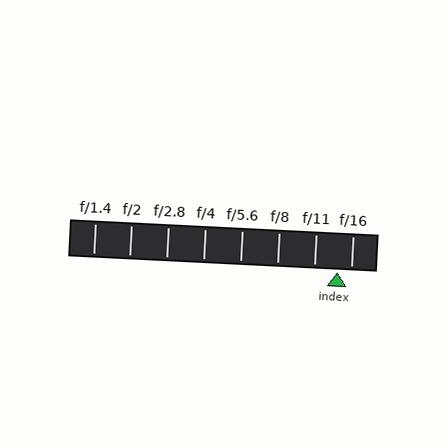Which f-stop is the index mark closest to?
The index mark is closest to f/16.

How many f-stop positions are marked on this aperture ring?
There are 8 f-stop positions marked.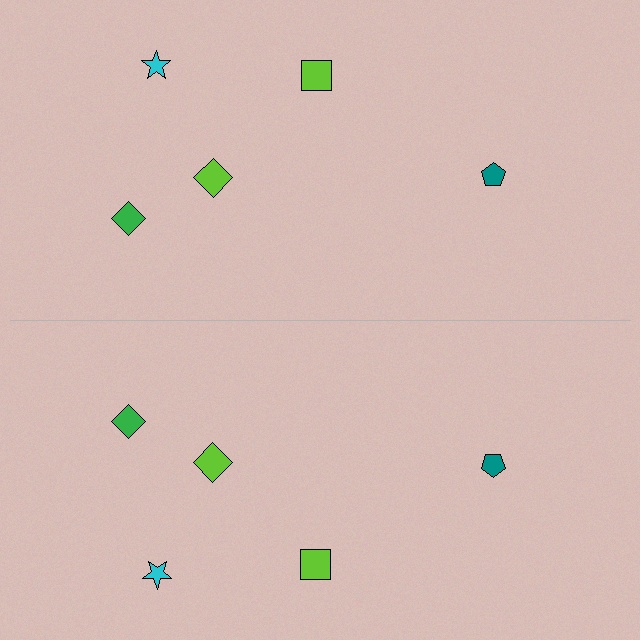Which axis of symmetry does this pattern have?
The pattern has a horizontal axis of symmetry running through the center of the image.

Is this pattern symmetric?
Yes, this pattern has bilateral (reflection) symmetry.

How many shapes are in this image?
There are 10 shapes in this image.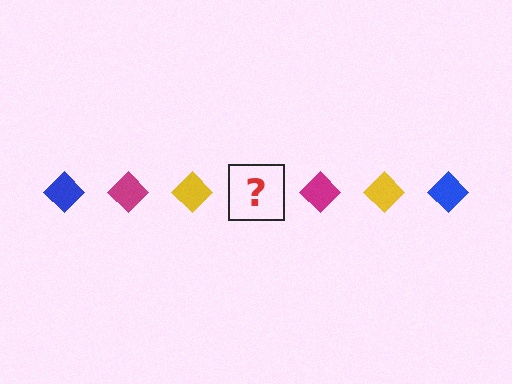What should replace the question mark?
The question mark should be replaced with a blue diamond.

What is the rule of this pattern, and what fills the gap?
The rule is that the pattern cycles through blue, magenta, yellow diamonds. The gap should be filled with a blue diamond.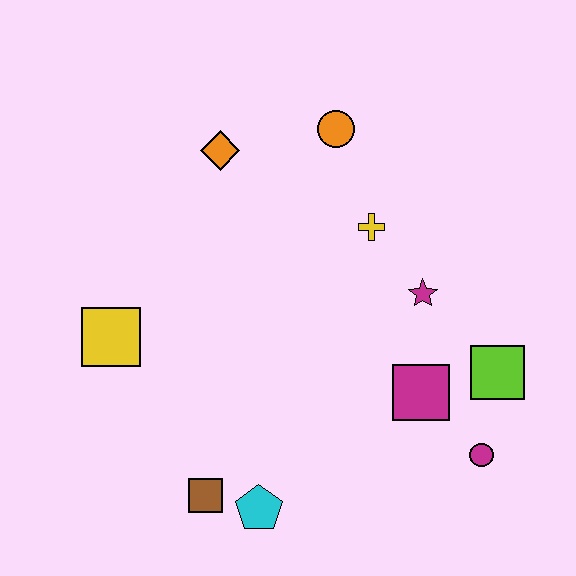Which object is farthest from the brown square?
The orange circle is farthest from the brown square.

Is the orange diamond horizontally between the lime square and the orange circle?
No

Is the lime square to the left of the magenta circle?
No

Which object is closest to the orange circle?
The yellow cross is closest to the orange circle.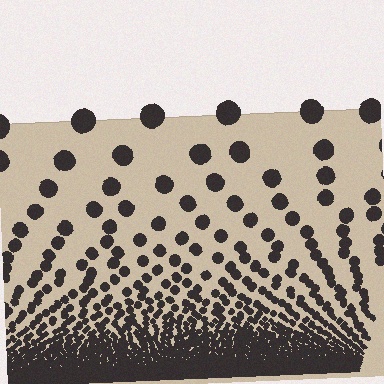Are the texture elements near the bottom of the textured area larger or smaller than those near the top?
Smaller. The gradient is inverted — elements near the bottom are smaller and denser.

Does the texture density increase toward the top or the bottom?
Density increases toward the bottom.